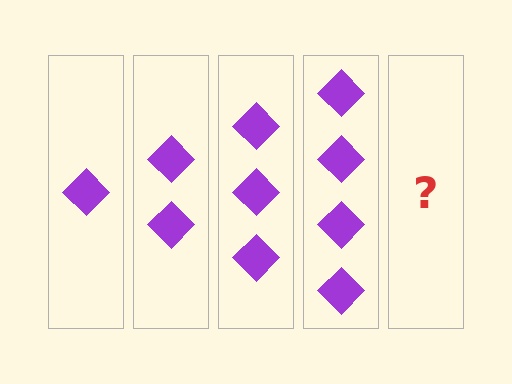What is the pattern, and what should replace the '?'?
The pattern is that each step adds one more diamond. The '?' should be 5 diamonds.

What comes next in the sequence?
The next element should be 5 diamonds.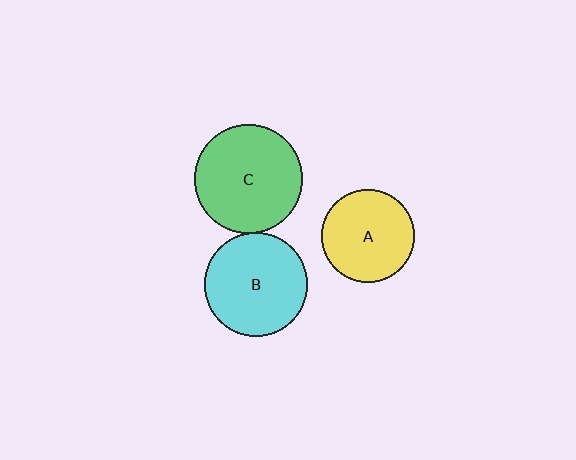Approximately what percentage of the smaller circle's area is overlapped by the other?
Approximately 5%.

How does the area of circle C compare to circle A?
Approximately 1.4 times.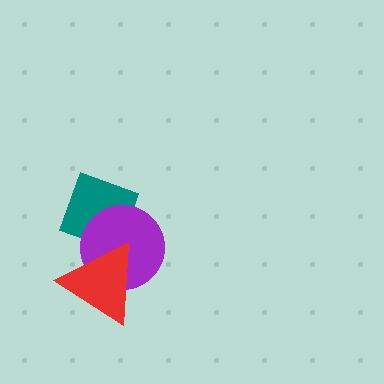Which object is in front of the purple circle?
The red triangle is in front of the purple circle.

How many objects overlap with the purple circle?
2 objects overlap with the purple circle.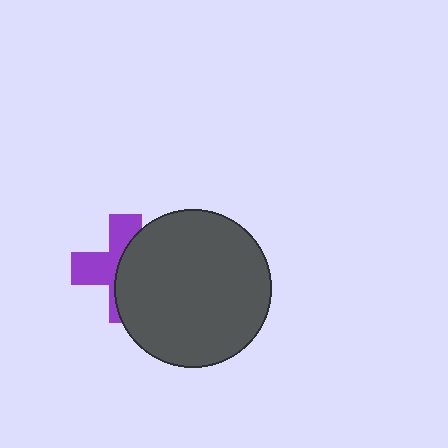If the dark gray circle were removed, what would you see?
You would see the complete purple cross.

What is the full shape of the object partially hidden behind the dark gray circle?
The partially hidden object is a purple cross.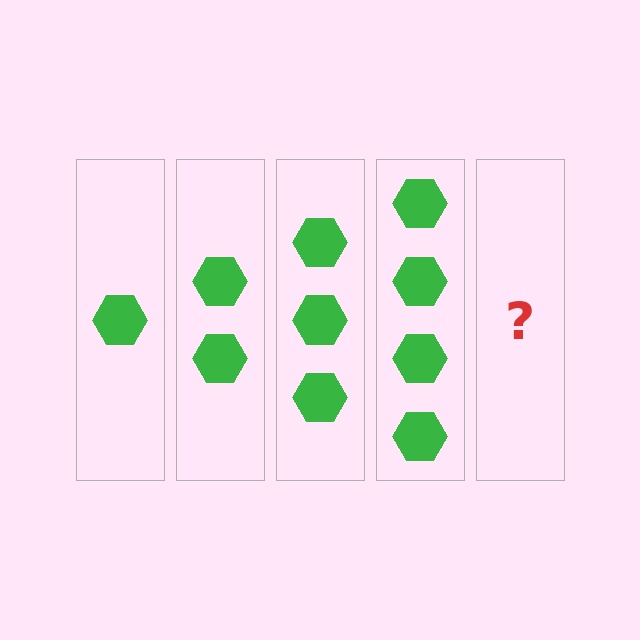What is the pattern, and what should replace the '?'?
The pattern is that each step adds one more hexagon. The '?' should be 5 hexagons.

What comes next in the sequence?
The next element should be 5 hexagons.